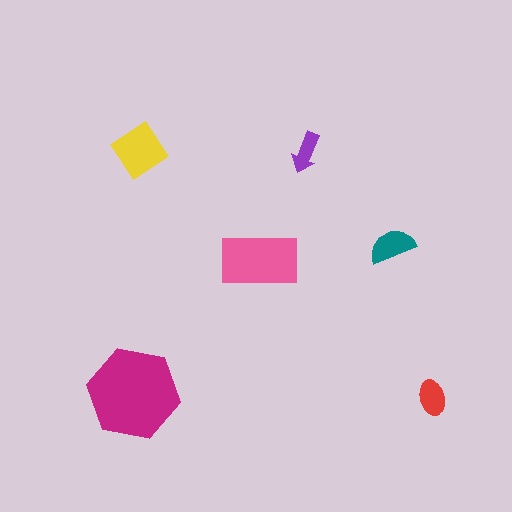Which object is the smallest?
The purple arrow.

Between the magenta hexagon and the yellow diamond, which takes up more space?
The magenta hexagon.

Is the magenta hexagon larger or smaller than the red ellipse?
Larger.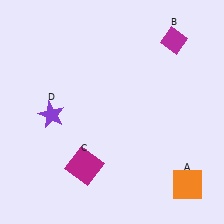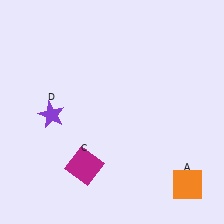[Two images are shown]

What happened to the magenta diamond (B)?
The magenta diamond (B) was removed in Image 2. It was in the top-right area of Image 1.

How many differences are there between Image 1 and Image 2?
There is 1 difference between the two images.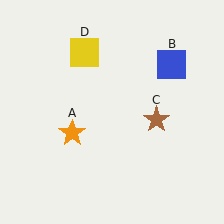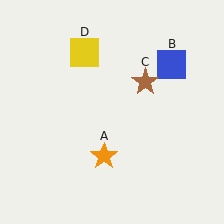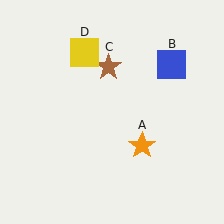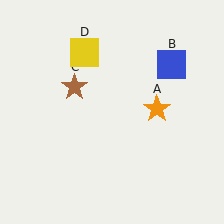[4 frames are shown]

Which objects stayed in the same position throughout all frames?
Blue square (object B) and yellow square (object D) remained stationary.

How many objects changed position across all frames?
2 objects changed position: orange star (object A), brown star (object C).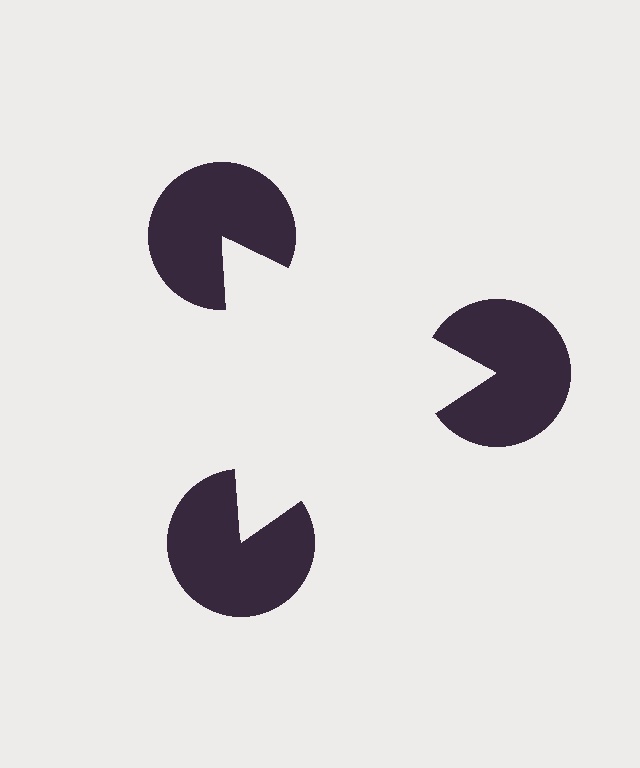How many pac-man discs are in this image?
There are 3 — one at each vertex of the illusory triangle.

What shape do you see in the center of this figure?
An illusory triangle — its edges are inferred from the aligned wedge cuts in the pac-man discs, not physically drawn.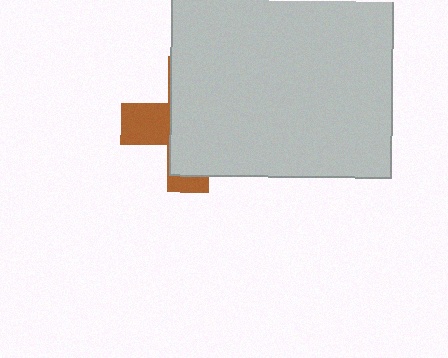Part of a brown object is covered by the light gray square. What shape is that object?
It is a cross.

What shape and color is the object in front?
The object in front is a light gray square.